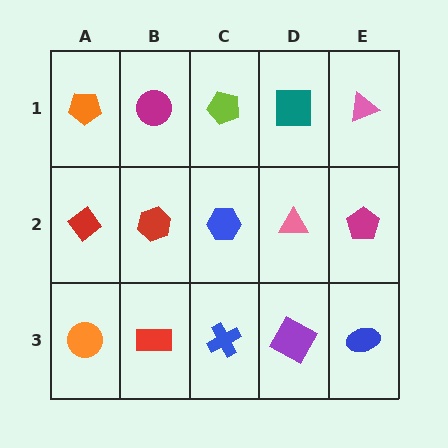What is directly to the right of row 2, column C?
A pink triangle.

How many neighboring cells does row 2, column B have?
4.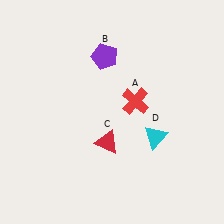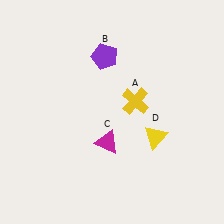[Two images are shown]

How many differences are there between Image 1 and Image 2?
There are 3 differences between the two images.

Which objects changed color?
A changed from red to yellow. C changed from red to magenta. D changed from cyan to yellow.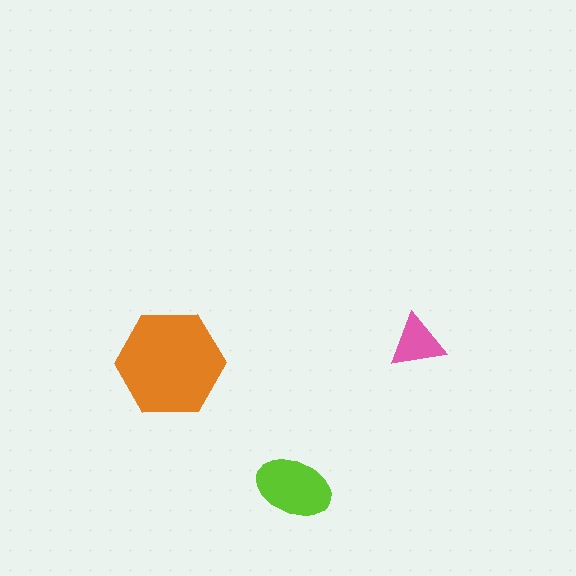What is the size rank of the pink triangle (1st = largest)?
3rd.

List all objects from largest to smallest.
The orange hexagon, the lime ellipse, the pink triangle.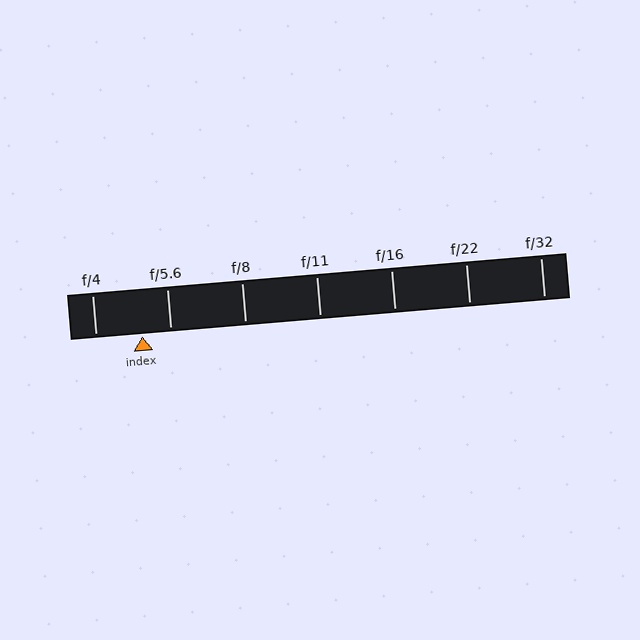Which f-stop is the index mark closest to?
The index mark is closest to f/5.6.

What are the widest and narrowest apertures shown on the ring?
The widest aperture shown is f/4 and the narrowest is f/32.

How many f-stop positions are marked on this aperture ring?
There are 7 f-stop positions marked.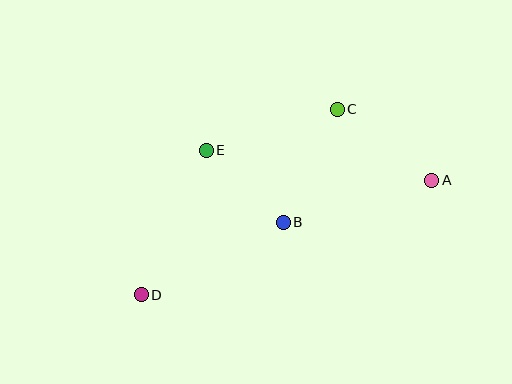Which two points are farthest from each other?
Points A and D are farthest from each other.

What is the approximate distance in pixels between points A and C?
The distance between A and C is approximately 118 pixels.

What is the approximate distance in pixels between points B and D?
The distance between B and D is approximately 160 pixels.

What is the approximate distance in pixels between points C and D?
The distance between C and D is approximately 270 pixels.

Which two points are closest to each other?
Points B and E are closest to each other.